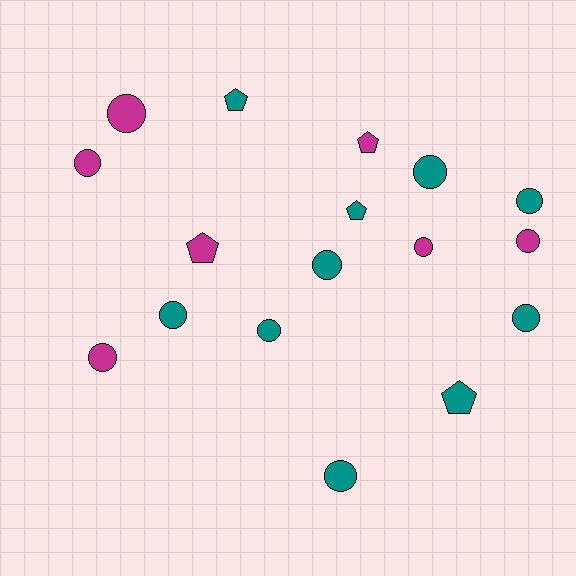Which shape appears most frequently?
Circle, with 12 objects.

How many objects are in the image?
There are 17 objects.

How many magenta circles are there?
There are 5 magenta circles.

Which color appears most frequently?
Teal, with 10 objects.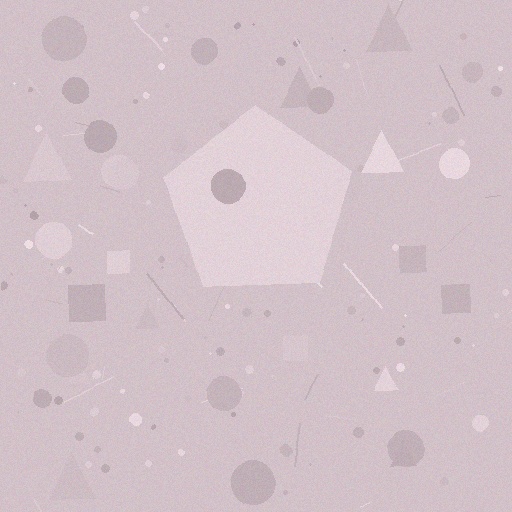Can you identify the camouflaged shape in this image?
The camouflaged shape is a pentagon.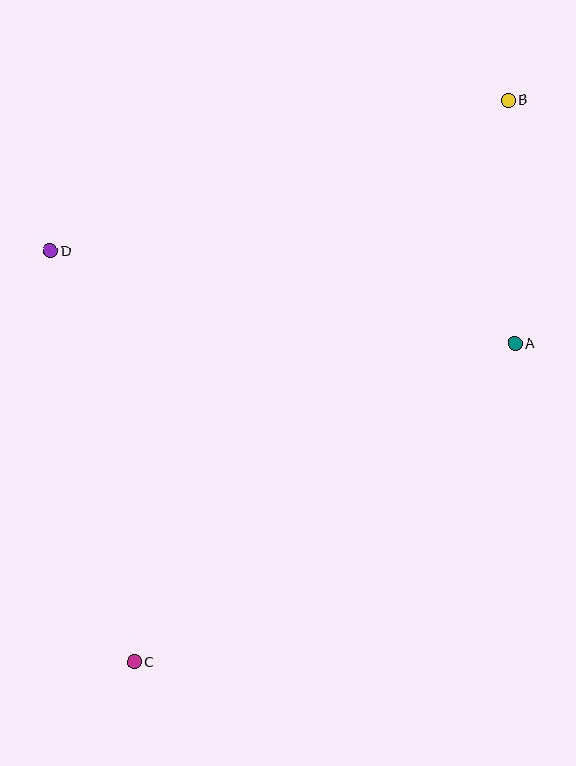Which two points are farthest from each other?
Points B and C are farthest from each other.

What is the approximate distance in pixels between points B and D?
The distance between B and D is approximately 482 pixels.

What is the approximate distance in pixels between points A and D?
The distance between A and D is approximately 474 pixels.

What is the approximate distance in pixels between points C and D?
The distance between C and D is approximately 420 pixels.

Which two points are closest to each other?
Points A and B are closest to each other.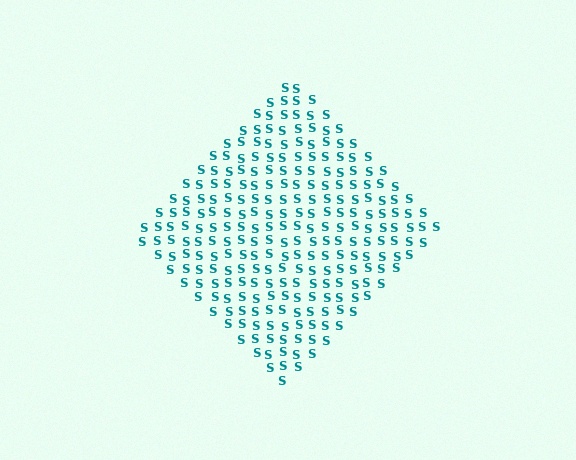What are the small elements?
The small elements are letter S's.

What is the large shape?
The large shape is a diamond.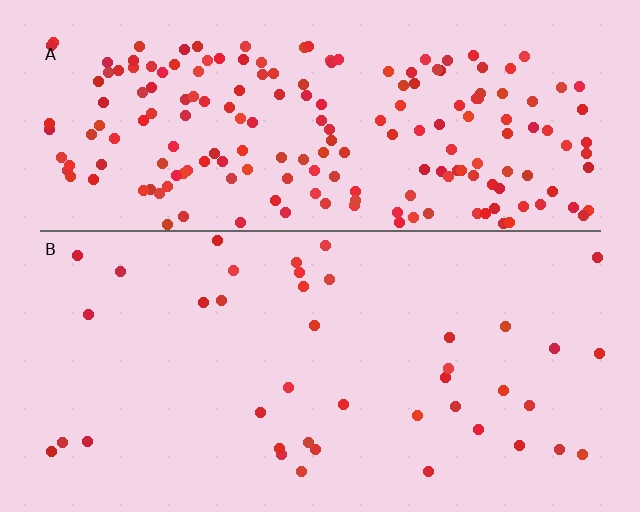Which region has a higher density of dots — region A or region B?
A (the top).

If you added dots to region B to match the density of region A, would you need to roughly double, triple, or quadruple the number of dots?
Approximately quadruple.